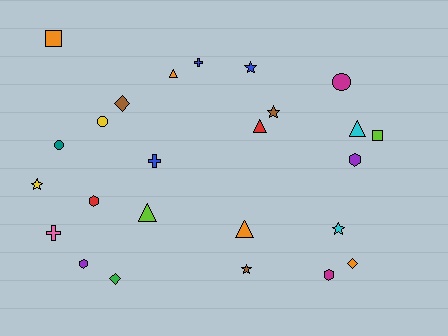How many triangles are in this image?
There are 5 triangles.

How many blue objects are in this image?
There are 3 blue objects.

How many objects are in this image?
There are 25 objects.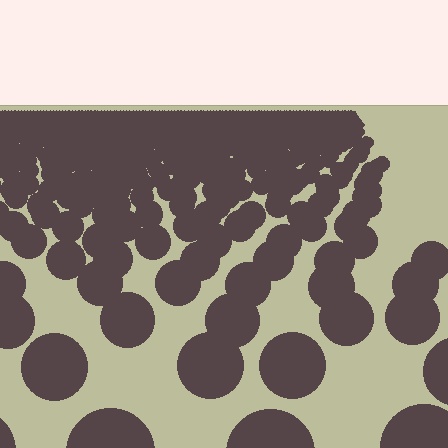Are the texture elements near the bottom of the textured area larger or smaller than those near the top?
Larger. Near the bottom, elements are closer to the viewer and appear at a bigger on-screen size.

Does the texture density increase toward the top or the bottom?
Density increases toward the top.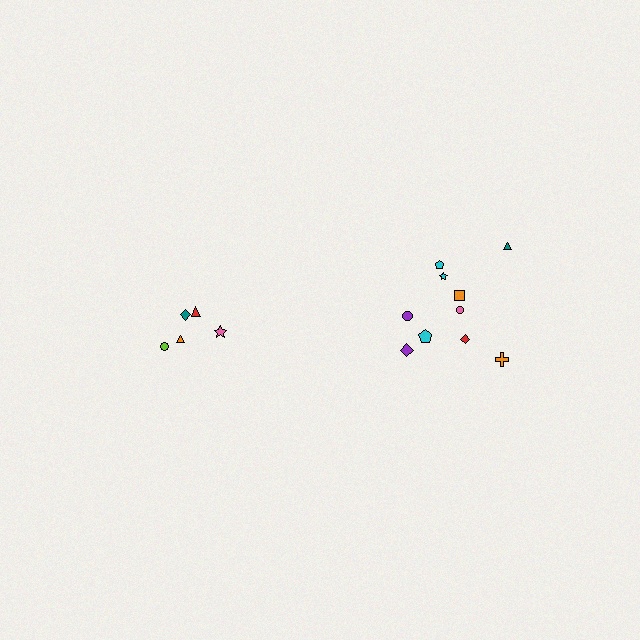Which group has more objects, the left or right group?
The right group.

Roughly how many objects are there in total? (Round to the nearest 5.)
Roughly 15 objects in total.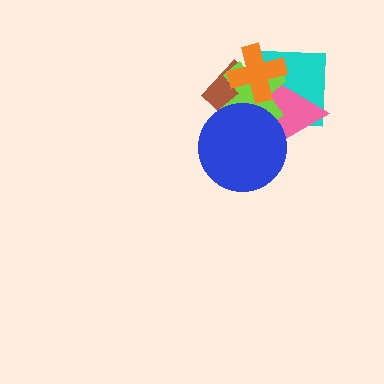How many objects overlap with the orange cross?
4 objects overlap with the orange cross.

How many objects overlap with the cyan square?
4 objects overlap with the cyan square.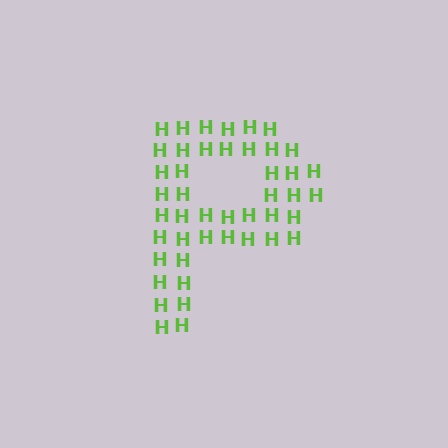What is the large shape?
The large shape is the letter P.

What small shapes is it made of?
It is made of small letter H's.